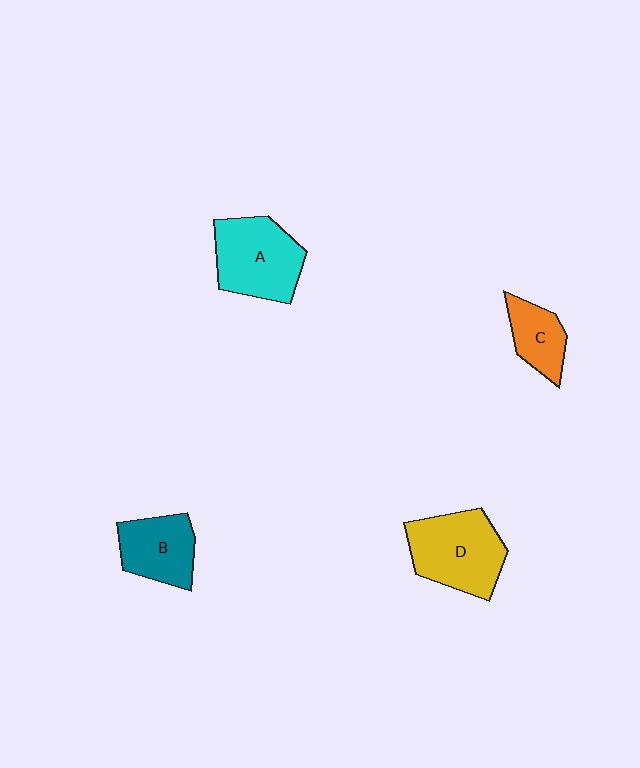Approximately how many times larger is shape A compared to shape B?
Approximately 1.4 times.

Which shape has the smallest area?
Shape C (orange).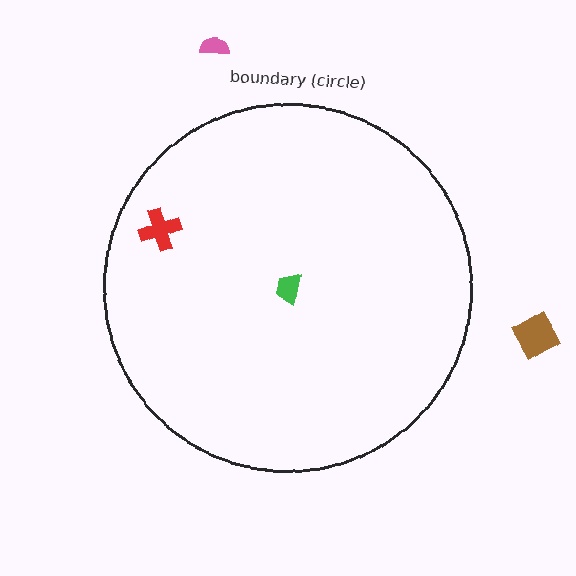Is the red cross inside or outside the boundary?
Inside.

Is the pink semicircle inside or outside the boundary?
Outside.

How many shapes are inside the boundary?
2 inside, 2 outside.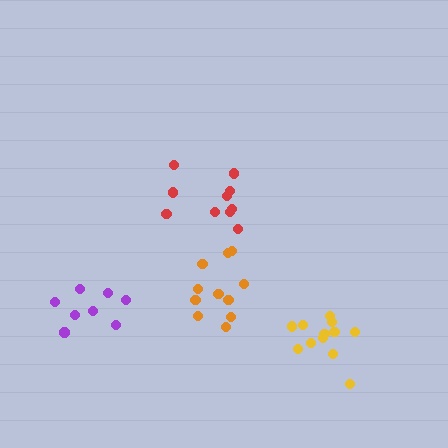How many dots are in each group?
Group 1: 10 dots, Group 2: 12 dots, Group 3: 8 dots, Group 4: 11 dots (41 total).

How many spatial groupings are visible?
There are 4 spatial groupings.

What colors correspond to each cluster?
The clusters are colored: red, yellow, purple, orange.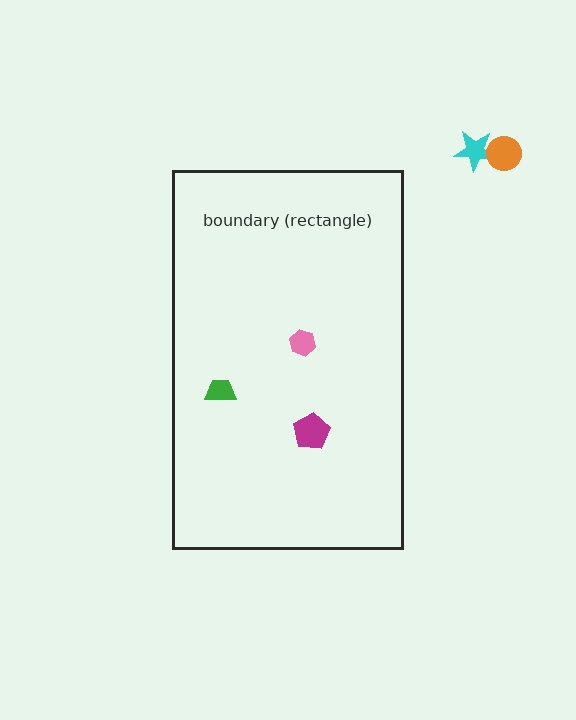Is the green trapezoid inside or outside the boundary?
Inside.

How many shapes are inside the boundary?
3 inside, 2 outside.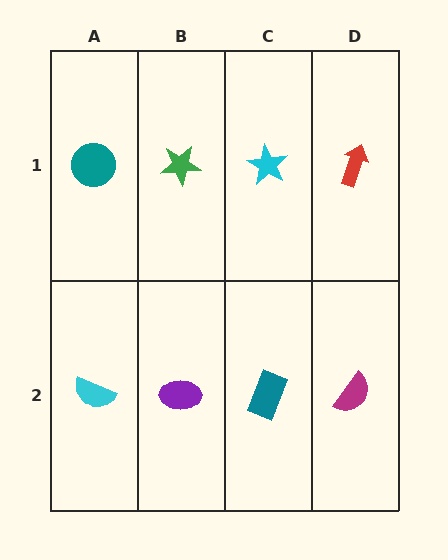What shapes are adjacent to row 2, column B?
A green star (row 1, column B), a cyan semicircle (row 2, column A), a teal rectangle (row 2, column C).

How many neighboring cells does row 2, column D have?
2.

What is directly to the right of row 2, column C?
A magenta semicircle.